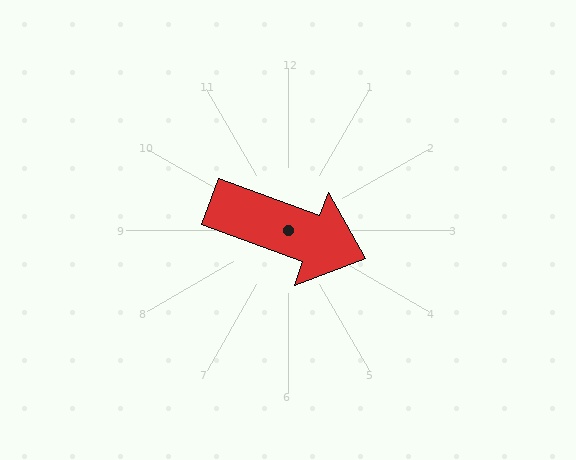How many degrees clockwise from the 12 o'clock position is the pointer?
Approximately 110 degrees.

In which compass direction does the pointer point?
East.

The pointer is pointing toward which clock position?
Roughly 4 o'clock.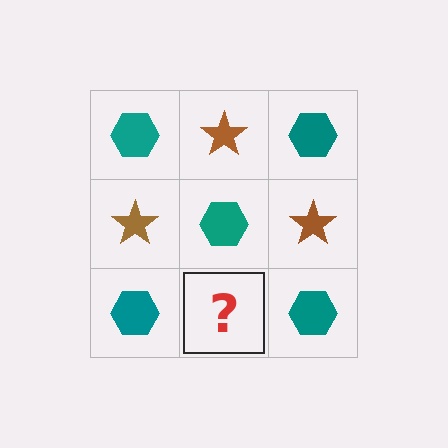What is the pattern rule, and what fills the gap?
The rule is that it alternates teal hexagon and brown star in a checkerboard pattern. The gap should be filled with a brown star.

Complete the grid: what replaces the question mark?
The question mark should be replaced with a brown star.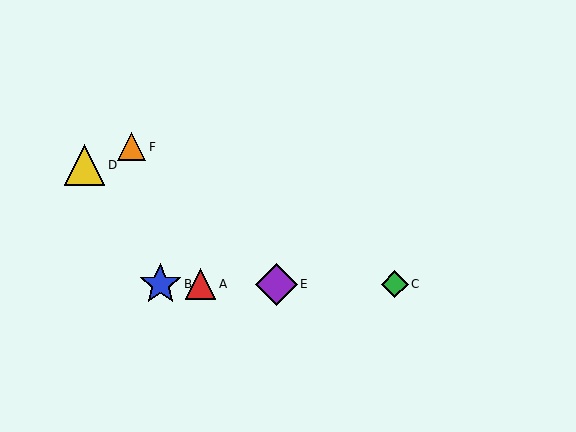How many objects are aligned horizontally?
4 objects (A, B, C, E) are aligned horizontally.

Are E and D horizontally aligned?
No, E is at y≈284 and D is at y≈165.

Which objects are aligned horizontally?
Objects A, B, C, E are aligned horizontally.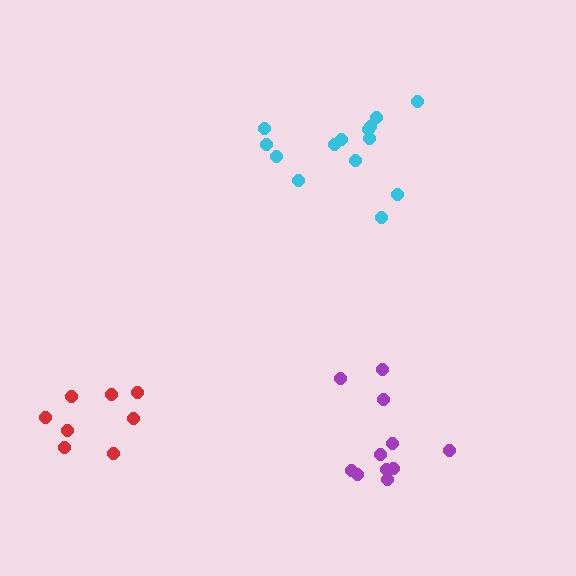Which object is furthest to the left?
The red cluster is leftmost.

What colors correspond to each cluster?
The clusters are colored: cyan, red, purple.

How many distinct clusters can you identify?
There are 3 distinct clusters.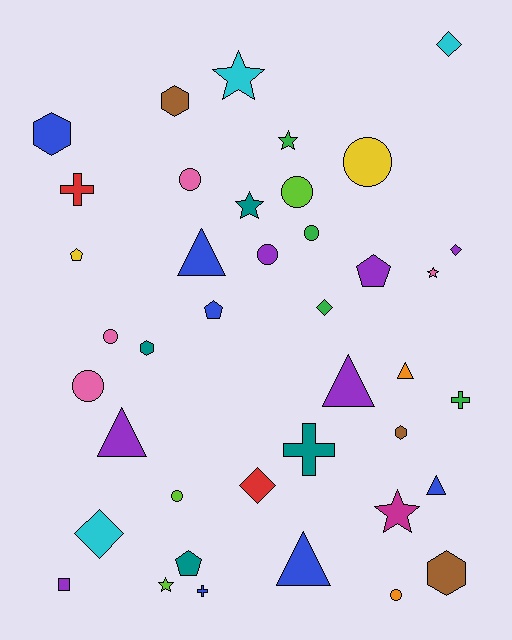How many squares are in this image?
There is 1 square.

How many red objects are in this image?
There are 2 red objects.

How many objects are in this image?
There are 40 objects.